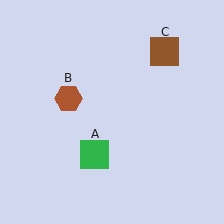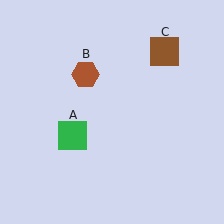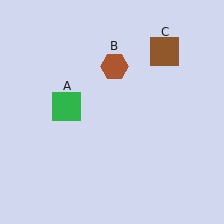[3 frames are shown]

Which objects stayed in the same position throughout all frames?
Brown square (object C) remained stationary.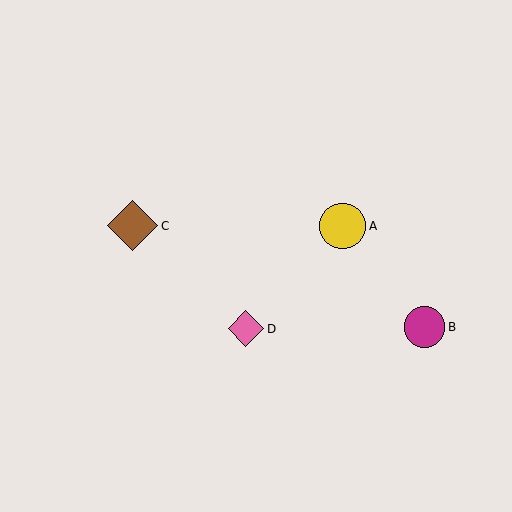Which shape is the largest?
The brown diamond (labeled C) is the largest.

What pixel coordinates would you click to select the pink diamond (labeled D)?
Click at (246, 329) to select the pink diamond D.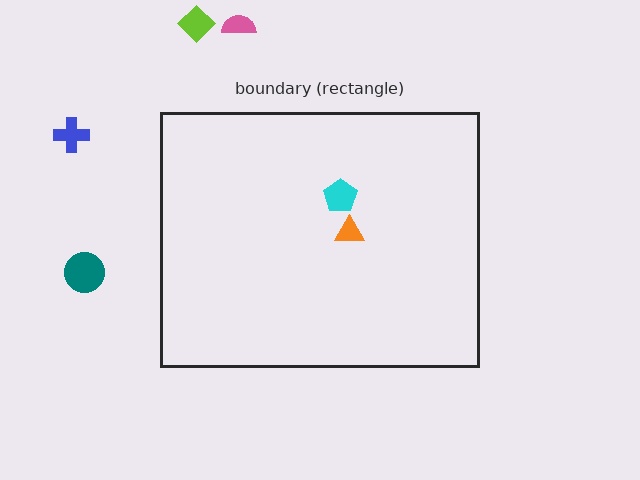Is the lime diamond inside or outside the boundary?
Outside.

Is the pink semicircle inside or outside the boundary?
Outside.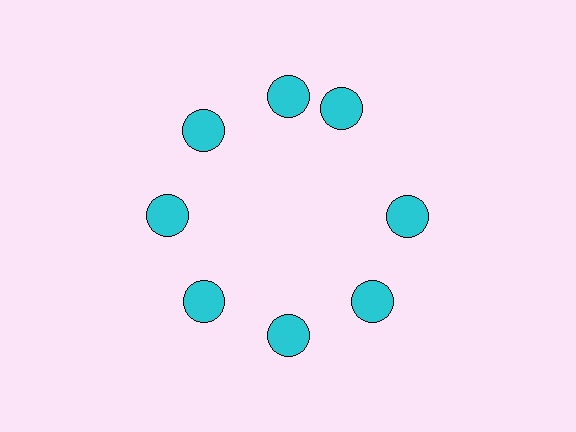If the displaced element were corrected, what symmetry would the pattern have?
It would have 8-fold rotational symmetry — the pattern would map onto itself every 45 degrees.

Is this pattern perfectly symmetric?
No. The 8 cyan circles are arranged in a ring, but one element near the 2 o'clock position is rotated out of alignment along the ring, breaking the 8-fold rotational symmetry.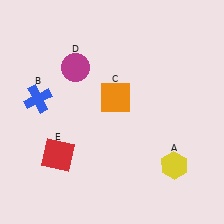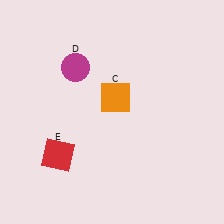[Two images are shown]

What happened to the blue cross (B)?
The blue cross (B) was removed in Image 2. It was in the top-left area of Image 1.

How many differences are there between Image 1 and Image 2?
There are 2 differences between the two images.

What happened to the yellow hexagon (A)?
The yellow hexagon (A) was removed in Image 2. It was in the bottom-right area of Image 1.